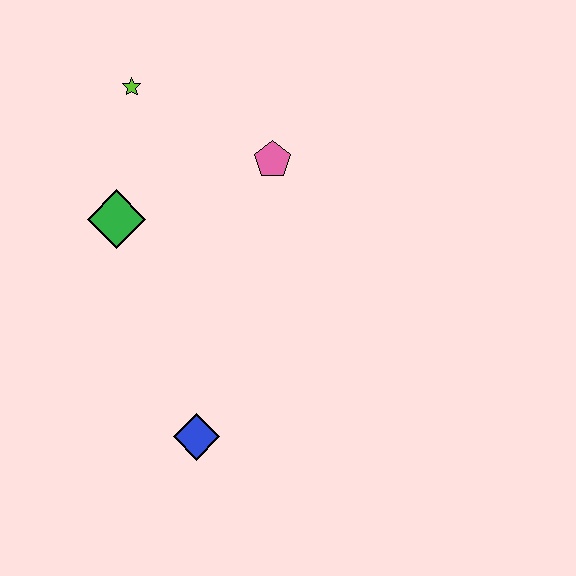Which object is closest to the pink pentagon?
The lime star is closest to the pink pentagon.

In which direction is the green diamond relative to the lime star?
The green diamond is below the lime star.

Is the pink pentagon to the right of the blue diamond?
Yes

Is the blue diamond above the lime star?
No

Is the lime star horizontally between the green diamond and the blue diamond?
Yes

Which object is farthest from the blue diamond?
The lime star is farthest from the blue diamond.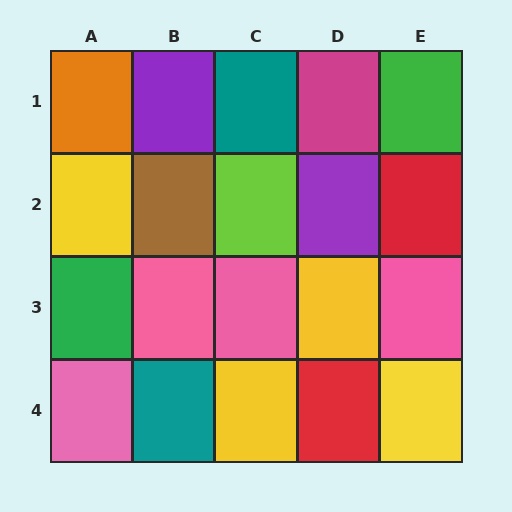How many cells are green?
2 cells are green.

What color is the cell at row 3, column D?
Yellow.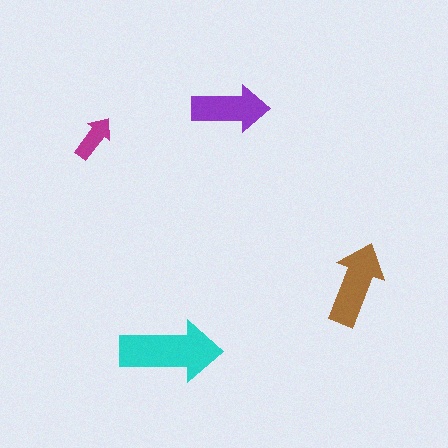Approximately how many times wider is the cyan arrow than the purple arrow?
About 1.5 times wider.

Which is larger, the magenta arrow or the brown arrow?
The brown one.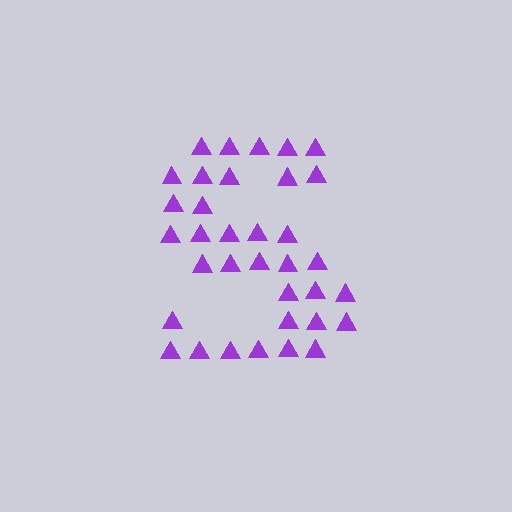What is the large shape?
The large shape is the letter S.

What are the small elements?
The small elements are triangles.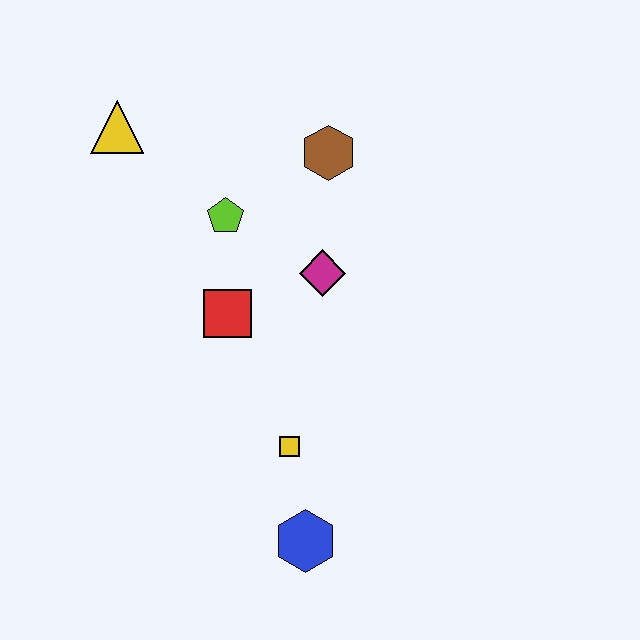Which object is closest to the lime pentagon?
The red square is closest to the lime pentagon.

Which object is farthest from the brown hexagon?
The blue hexagon is farthest from the brown hexagon.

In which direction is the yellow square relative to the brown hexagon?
The yellow square is below the brown hexagon.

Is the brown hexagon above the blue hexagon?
Yes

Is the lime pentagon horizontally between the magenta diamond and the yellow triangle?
Yes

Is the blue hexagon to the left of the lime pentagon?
No